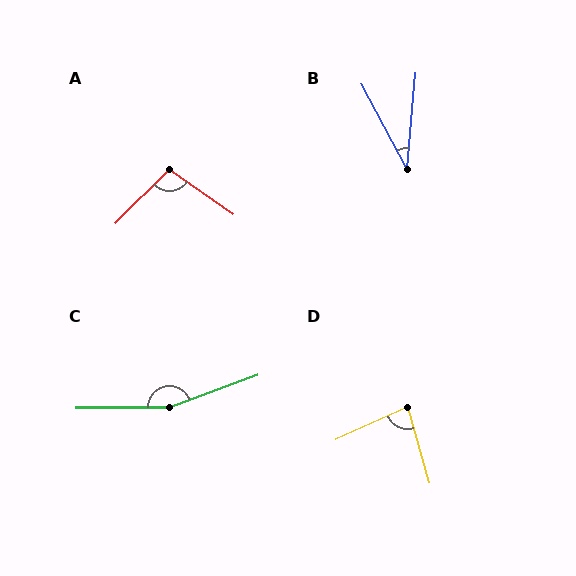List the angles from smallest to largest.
B (33°), D (82°), A (101°), C (160°).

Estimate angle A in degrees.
Approximately 101 degrees.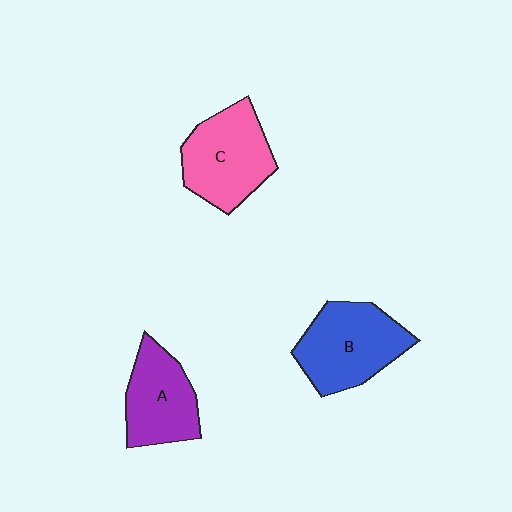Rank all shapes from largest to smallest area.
From largest to smallest: B (blue), C (pink), A (purple).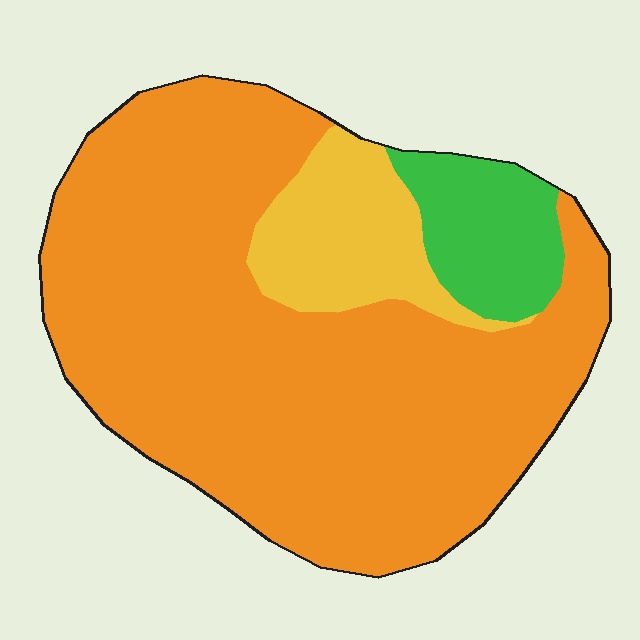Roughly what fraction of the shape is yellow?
Yellow covers roughly 15% of the shape.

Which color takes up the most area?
Orange, at roughly 75%.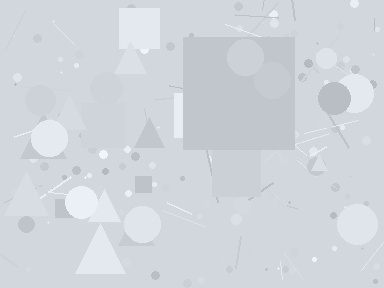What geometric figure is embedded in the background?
A square is embedded in the background.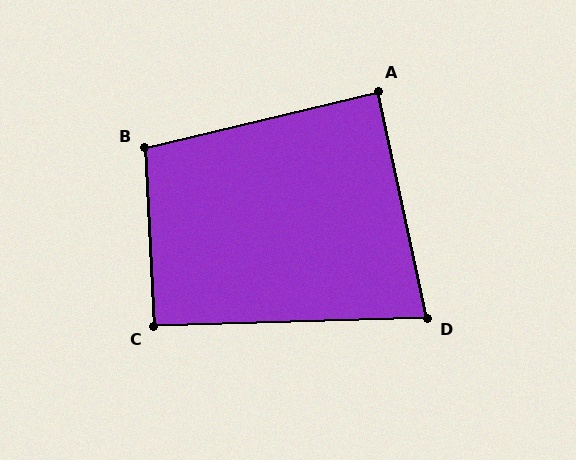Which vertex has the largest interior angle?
B, at approximately 100 degrees.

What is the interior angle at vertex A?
Approximately 89 degrees (approximately right).